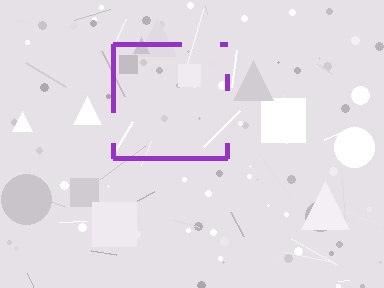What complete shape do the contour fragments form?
The contour fragments form a square.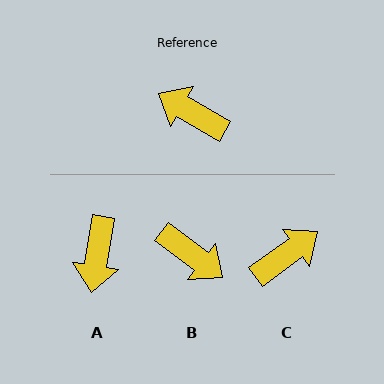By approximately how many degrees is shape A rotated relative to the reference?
Approximately 110 degrees counter-clockwise.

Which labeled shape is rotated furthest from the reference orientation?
B, about 173 degrees away.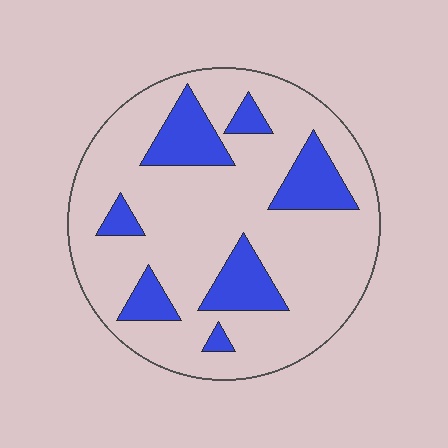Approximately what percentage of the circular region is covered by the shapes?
Approximately 20%.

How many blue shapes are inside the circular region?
7.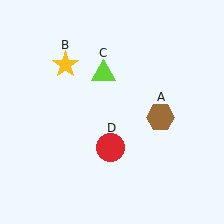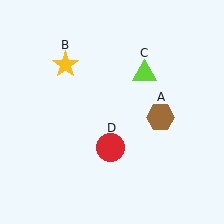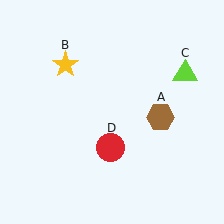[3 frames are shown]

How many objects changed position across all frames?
1 object changed position: lime triangle (object C).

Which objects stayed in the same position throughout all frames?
Brown hexagon (object A) and yellow star (object B) and red circle (object D) remained stationary.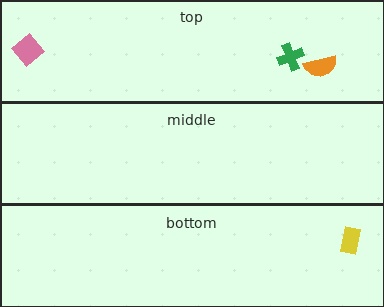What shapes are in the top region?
The pink diamond, the orange semicircle, the green cross.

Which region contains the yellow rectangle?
The bottom region.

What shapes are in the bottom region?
The yellow rectangle.